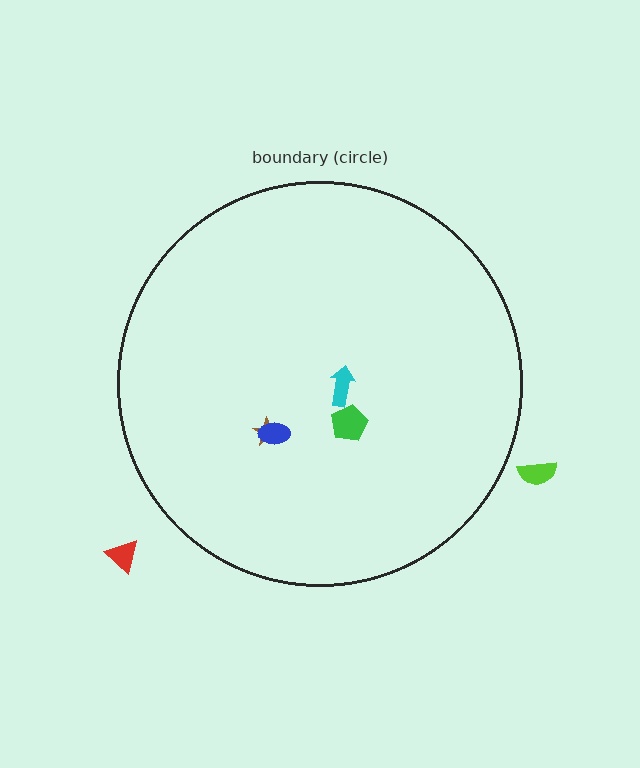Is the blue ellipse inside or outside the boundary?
Inside.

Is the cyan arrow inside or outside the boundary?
Inside.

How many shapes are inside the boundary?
4 inside, 2 outside.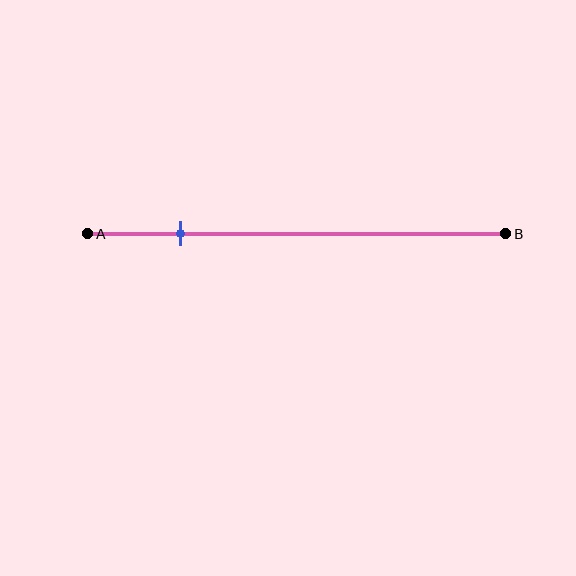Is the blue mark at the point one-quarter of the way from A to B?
Yes, the mark is approximately at the one-quarter point.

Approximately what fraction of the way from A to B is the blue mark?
The blue mark is approximately 20% of the way from A to B.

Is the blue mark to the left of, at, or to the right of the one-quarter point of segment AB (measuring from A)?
The blue mark is approximately at the one-quarter point of segment AB.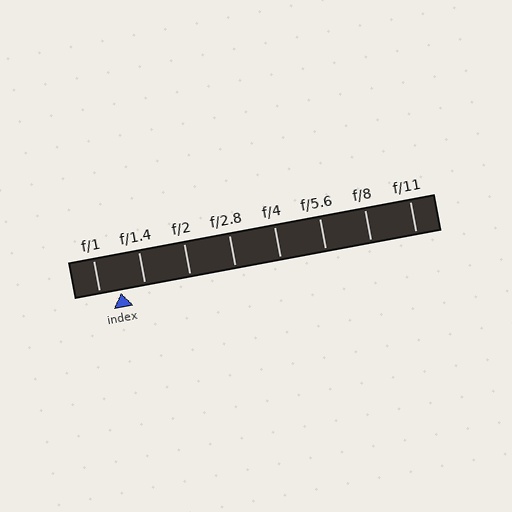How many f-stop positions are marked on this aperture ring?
There are 8 f-stop positions marked.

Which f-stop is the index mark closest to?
The index mark is closest to f/1.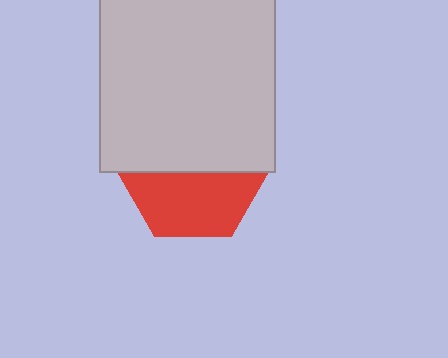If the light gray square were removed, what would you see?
You would see the complete red hexagon.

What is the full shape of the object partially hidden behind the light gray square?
The partially hidden object is a red hexagon.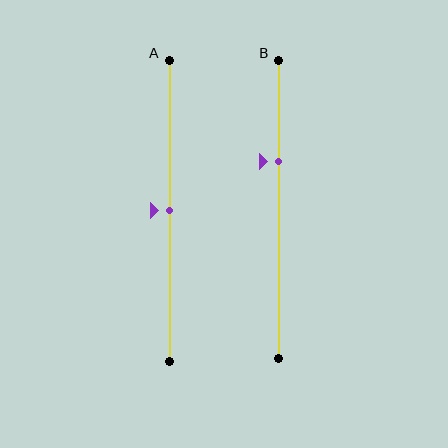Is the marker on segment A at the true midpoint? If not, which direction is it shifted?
Yes, the marker on segment A is at the true midpoint.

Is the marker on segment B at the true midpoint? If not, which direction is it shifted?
No, the marker on segment B is shifted upward by about 16% of the segment length.